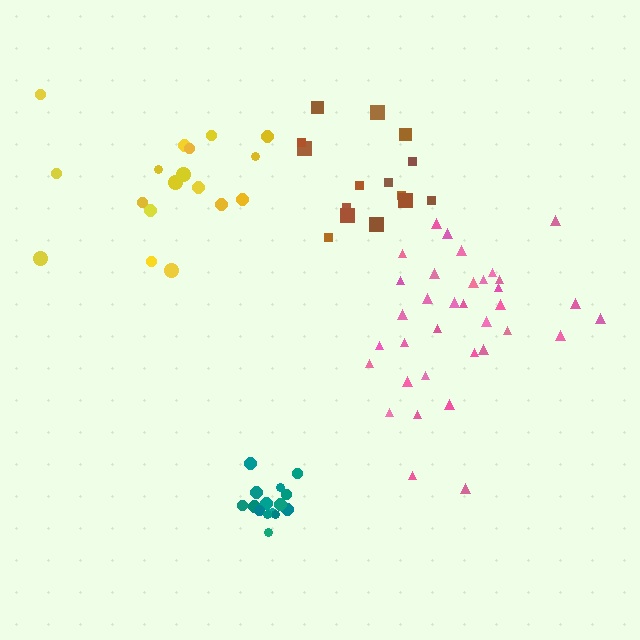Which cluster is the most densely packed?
Teal.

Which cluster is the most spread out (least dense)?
Brown.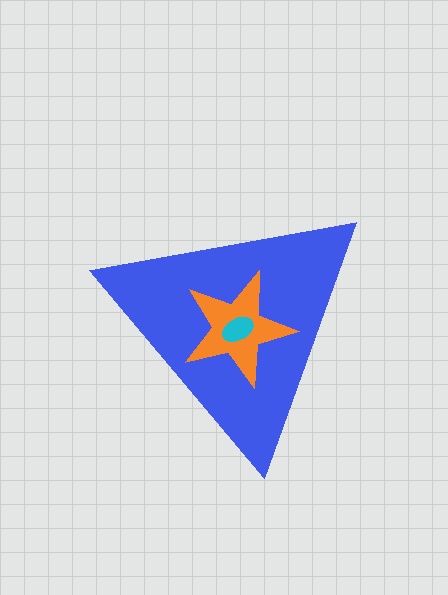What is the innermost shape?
The cyan ellipse.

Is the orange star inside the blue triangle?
Yes.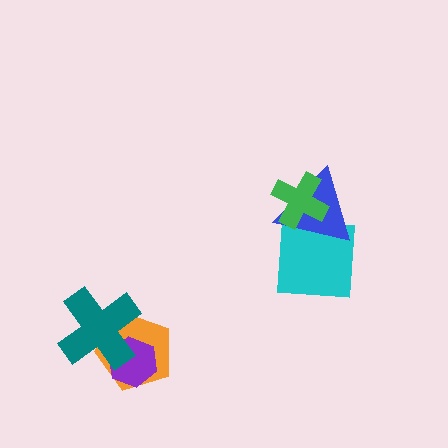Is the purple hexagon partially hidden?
Yes, it is partially covered by another shape.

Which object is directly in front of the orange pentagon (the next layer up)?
The purple hexagon is directly in front of the orange pentagon.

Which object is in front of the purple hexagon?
The teal cross is in front of the purple hexagon.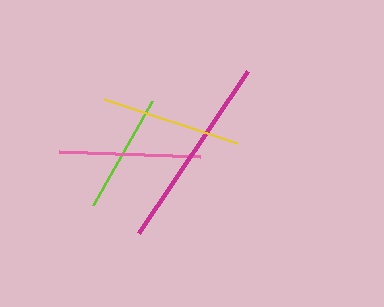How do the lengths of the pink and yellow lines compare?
The pink and yellow lines are approximately the same length.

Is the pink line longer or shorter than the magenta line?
The magenta line is longer than the pink line.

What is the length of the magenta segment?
The magenta segment is approximately 195 pixels long.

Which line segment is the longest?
The magenta line is the longest at approximately 195 pixels.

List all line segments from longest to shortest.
From longest to shortest: magenta, pink, yellow, lime.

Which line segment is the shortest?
The lime line is the shortest at approximately 120 pixels.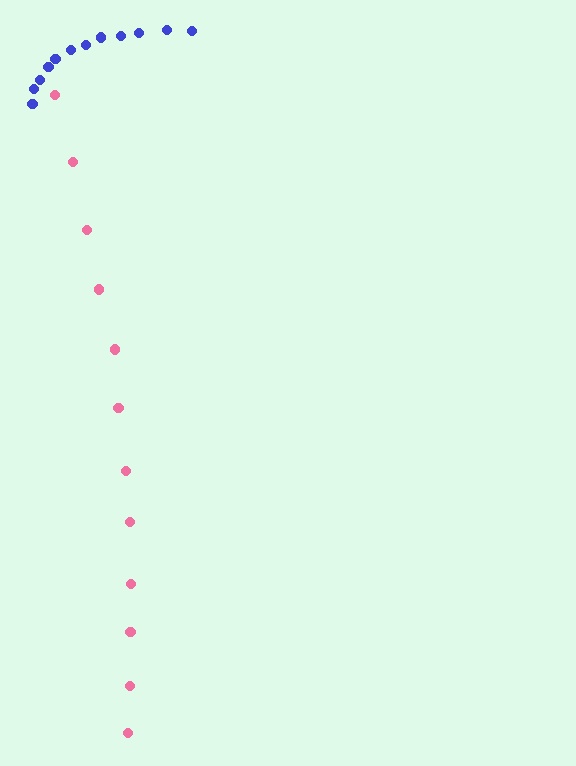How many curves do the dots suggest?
There are 2 distinct paths.